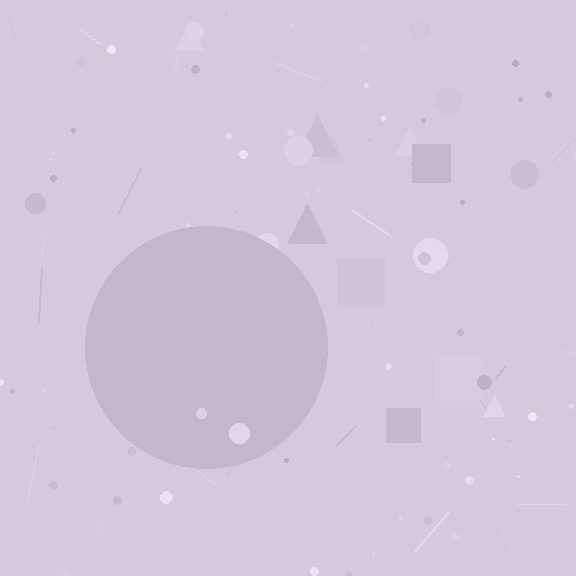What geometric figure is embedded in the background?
A circle is embedded in the background.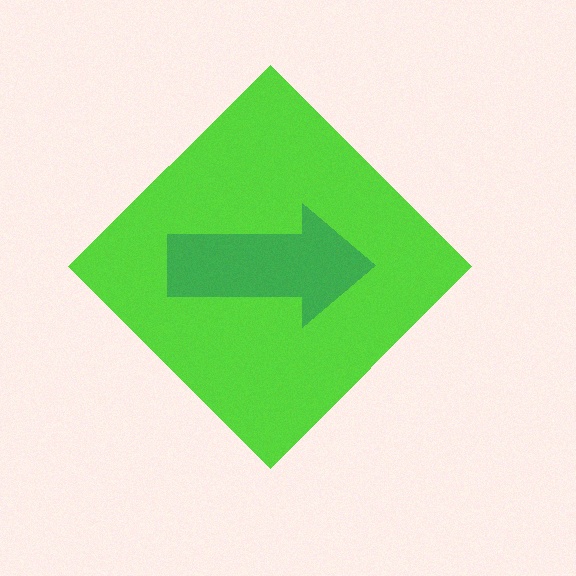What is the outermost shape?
The lime diamond.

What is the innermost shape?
The green arrow.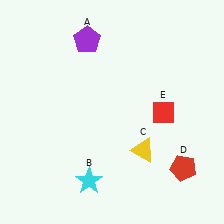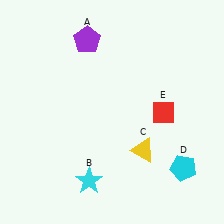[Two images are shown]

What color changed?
The pentagon (D) changed from red in Image 1 to cyan in Image 2.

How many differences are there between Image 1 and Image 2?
There is 1 difference between the two images.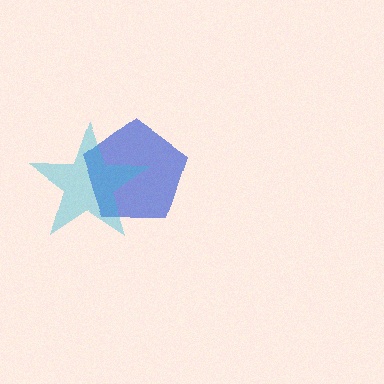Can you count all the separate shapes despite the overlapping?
Yes, there are 2 separate shapes.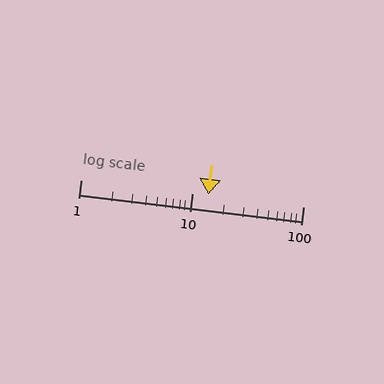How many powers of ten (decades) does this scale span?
The scale spans 2 decades, from 1 to 100.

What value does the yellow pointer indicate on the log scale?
The pointer indicates approximately 14.